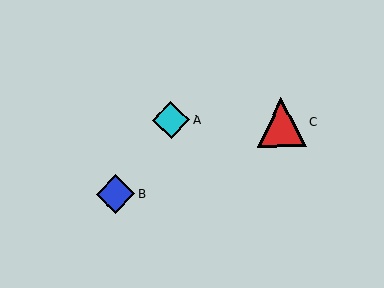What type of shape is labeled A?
Shape A is a cyan diamond.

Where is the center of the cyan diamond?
The center of the cyan diamond is at (171, 120).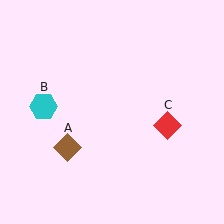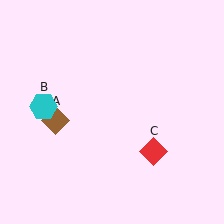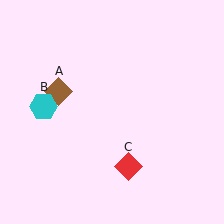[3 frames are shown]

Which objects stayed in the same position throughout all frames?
Cyan hexagon (object B) remained stationary.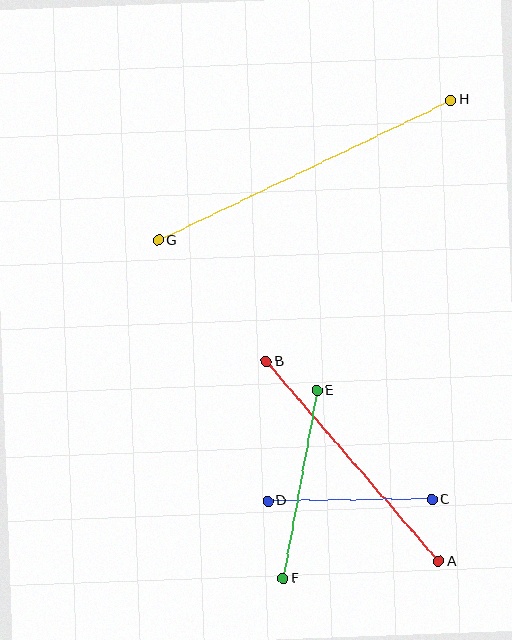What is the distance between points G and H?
The distance is approximately 324 pixels.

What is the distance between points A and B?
The distance is approximately 264 pixels.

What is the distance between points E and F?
The distance is approximately 191 pixels.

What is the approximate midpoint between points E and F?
The midpoint is at approximately (300, 484) pixels.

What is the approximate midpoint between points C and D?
The midpoint is at approximately (350, 500) pixels.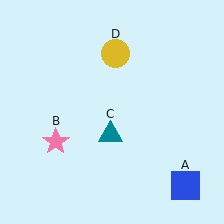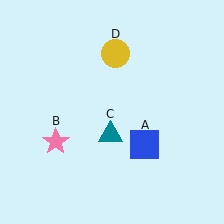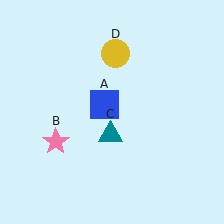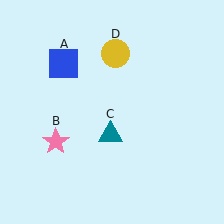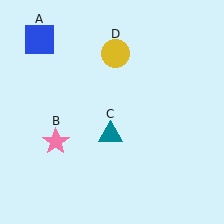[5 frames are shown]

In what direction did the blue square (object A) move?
The blue square (object A) moved up and to the left.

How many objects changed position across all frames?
1 object changed position: blue square (object A).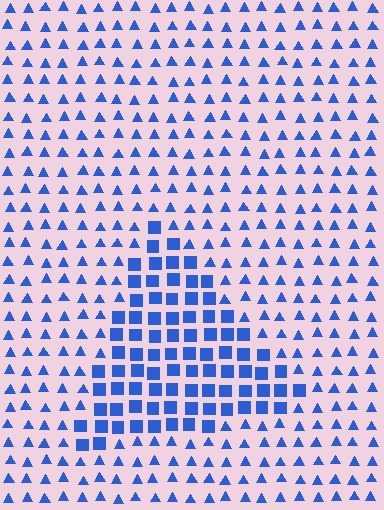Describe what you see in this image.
The image is filled with small blue elements arranged in a uniform grid. A triangle-shaped region contains squares, while the surrounding area contains triangles. The boundary is defined purely by the change in element shape.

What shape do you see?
I see a triangle.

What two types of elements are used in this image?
The image uses squares inside the triangle region and triangles outside it.